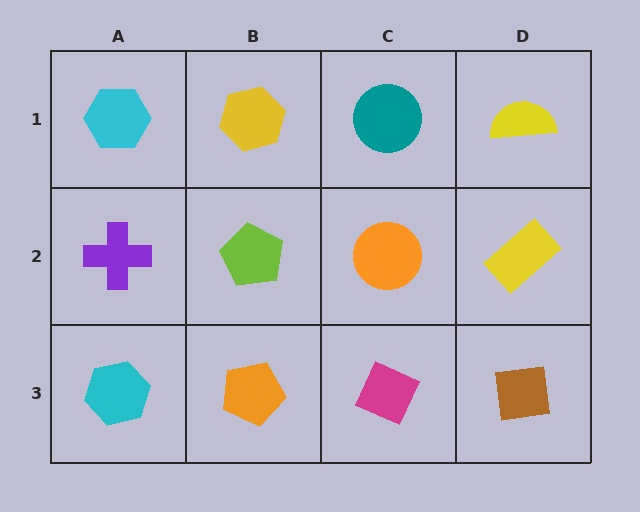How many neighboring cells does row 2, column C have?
4.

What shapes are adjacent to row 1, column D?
A yellow rectangle (row 2, column D), a teal circle (row 1, column C).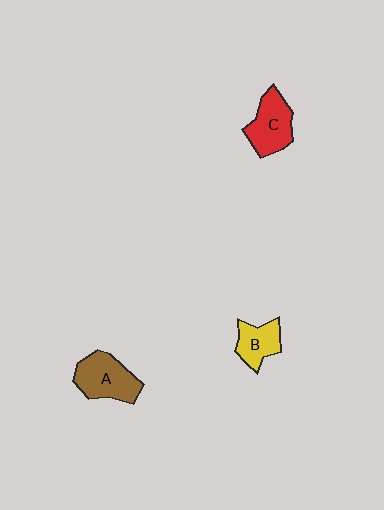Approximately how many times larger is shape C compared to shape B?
Approximately 1.3 times.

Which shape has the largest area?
Shape A (brown).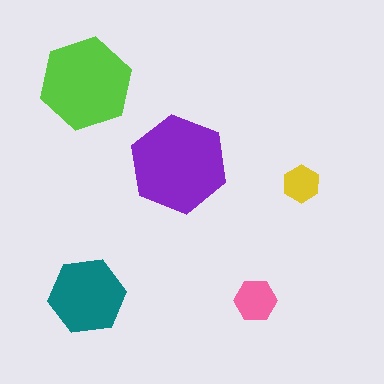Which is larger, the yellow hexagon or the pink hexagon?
The pink one.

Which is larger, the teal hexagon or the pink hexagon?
The teal one.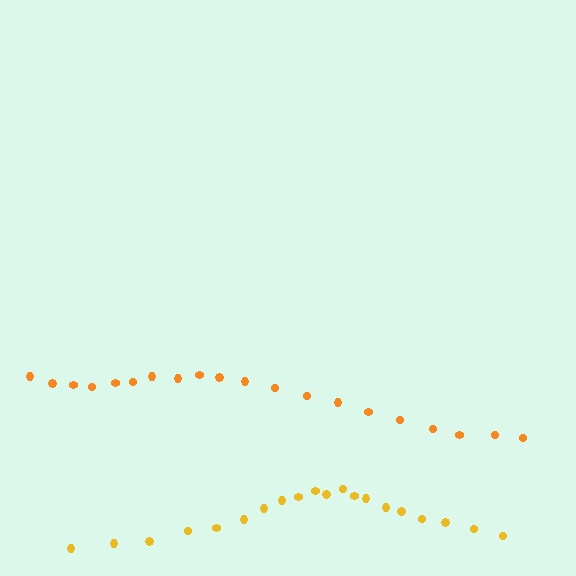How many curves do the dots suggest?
There are 2 distinct paths.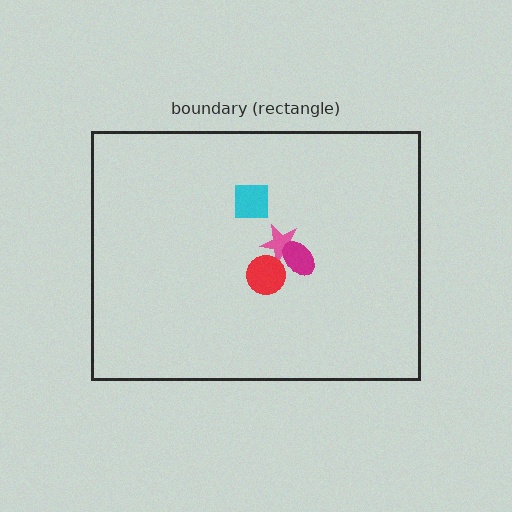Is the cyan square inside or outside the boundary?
Inside.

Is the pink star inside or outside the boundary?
Inside.